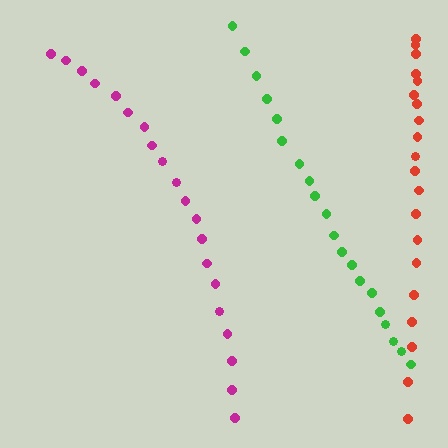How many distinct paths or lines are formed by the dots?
There are 3 distinct paths.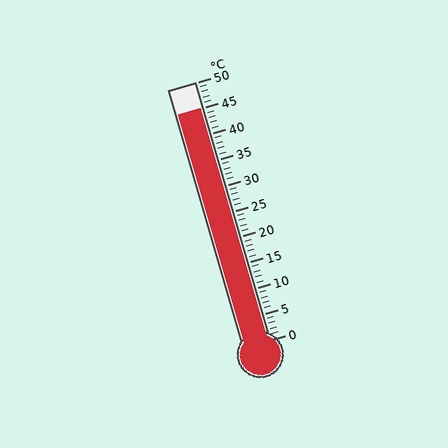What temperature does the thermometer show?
The thermometer shows approximately 45°C.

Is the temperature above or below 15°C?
The temperature is above 15°C.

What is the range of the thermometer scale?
The thermometer scale ranges from 0°C to 50°C.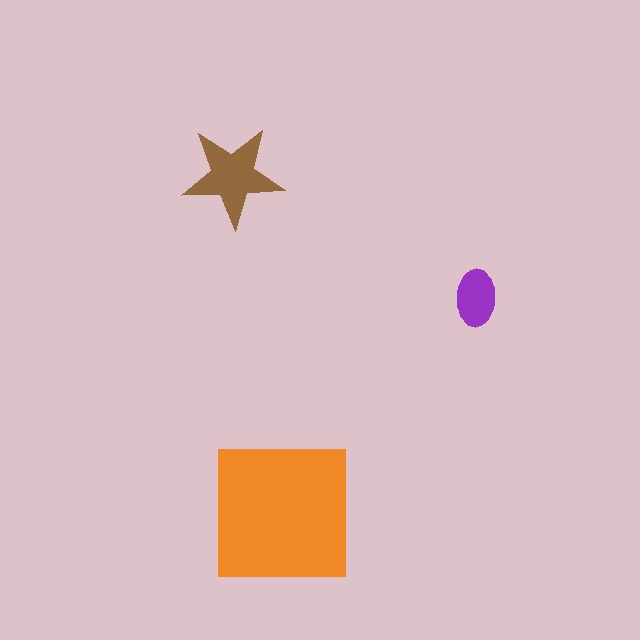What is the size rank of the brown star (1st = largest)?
2nd.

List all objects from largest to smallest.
The orange square, the brown star, the purple ellipse.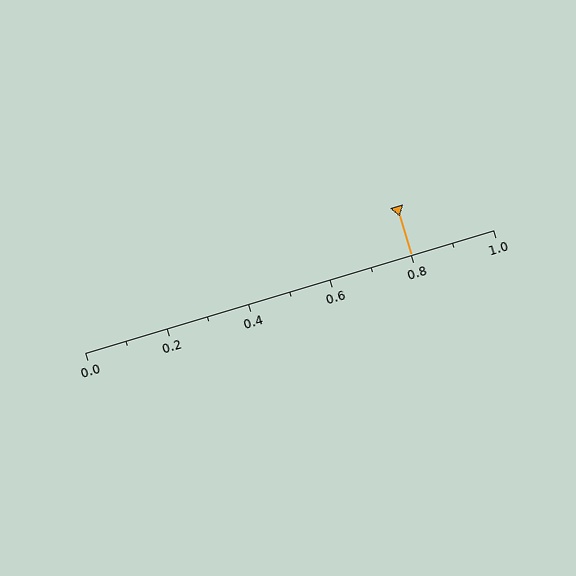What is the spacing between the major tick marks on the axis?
The major ticks are spaced 0.2 apart.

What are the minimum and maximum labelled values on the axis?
The axis runs from 0.0 to 1.0.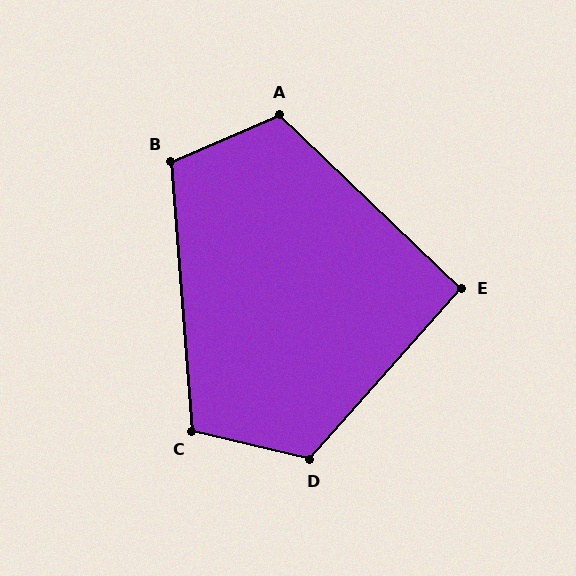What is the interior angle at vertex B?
Approximately 108 degrees (obtuse).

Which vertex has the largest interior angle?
D, at approximately 118 degrees.